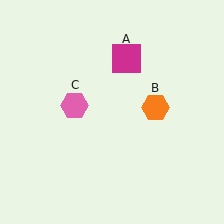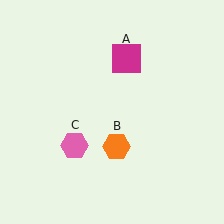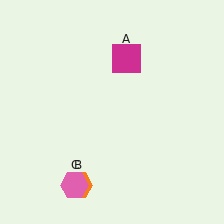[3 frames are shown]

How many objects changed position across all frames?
2 objects changed position: orange hexagon (object B), pink hexagon (object C).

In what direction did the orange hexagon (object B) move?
The orange hexagon (object B) moved down and to the left.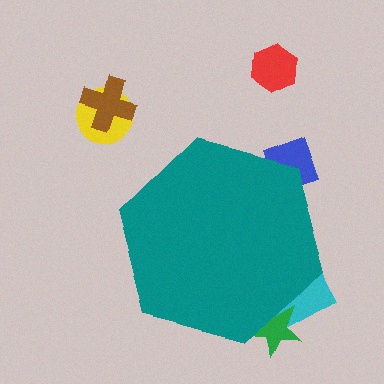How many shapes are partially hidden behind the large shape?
3 shapes are partially hidden.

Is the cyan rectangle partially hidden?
Yes, the cyan rectangle is partially hidden behind the teal hexagon.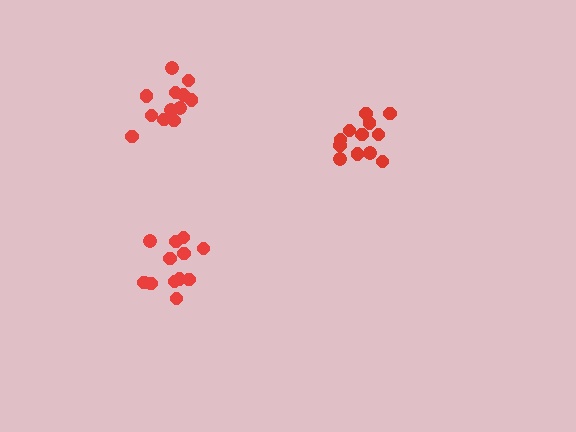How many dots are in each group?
Group 1: 12 dots, Group 2: 12 dots, Group 3: 12 dots (36 total).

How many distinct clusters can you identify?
There are 3 distinct clusters.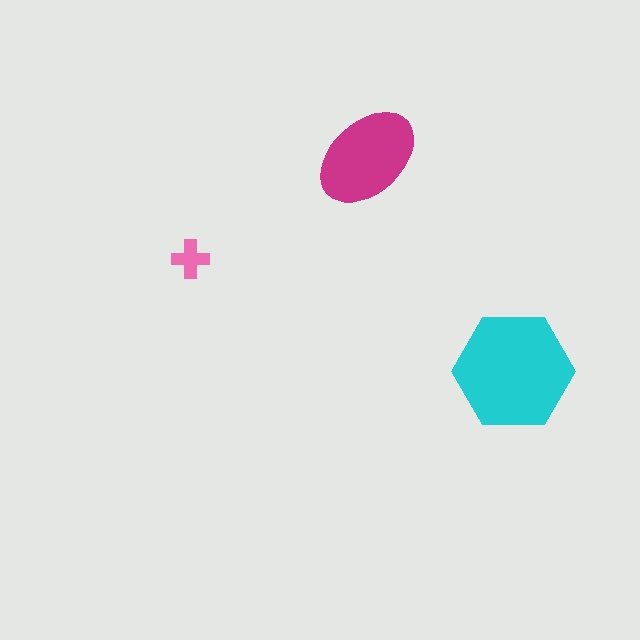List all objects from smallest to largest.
The pink cross, the magenta ellipse, the cyan hexagon.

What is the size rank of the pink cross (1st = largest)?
3rd.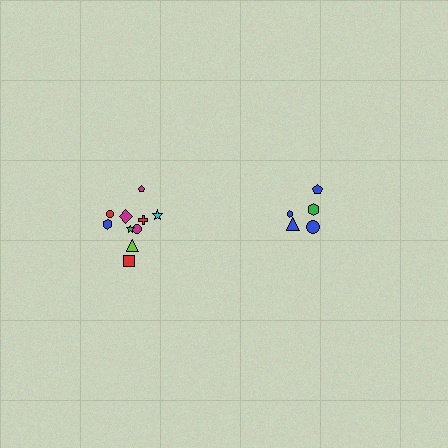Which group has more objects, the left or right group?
The left group.